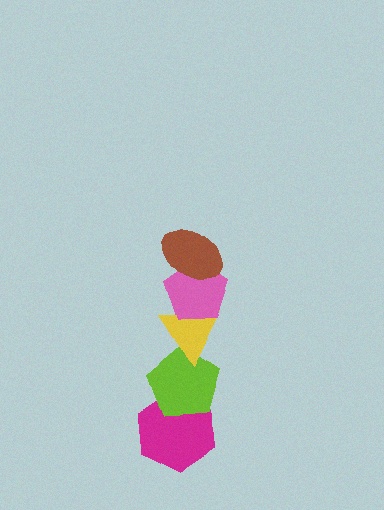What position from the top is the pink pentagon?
The pink pentagon is 2nd from the top.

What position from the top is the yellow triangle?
The yellow triangle is 3rd from the top.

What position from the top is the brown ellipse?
The brown ellipse is 1st from the top.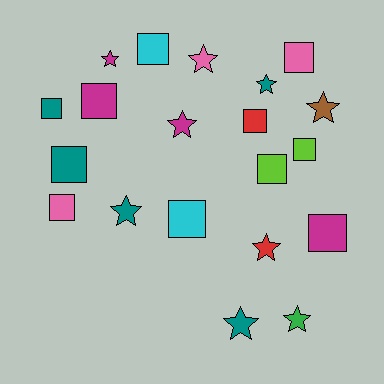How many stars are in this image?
There are 9 stars.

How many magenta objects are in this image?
There are 4 magenta objects.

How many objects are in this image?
There are 20 objects.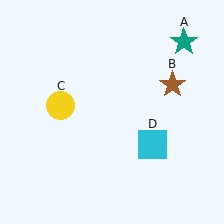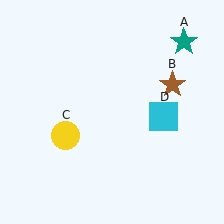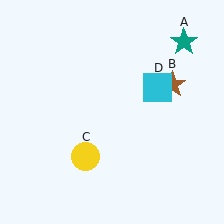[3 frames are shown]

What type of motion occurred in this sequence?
The yellow circle (object C), cyan square (object D) rotated counterclockwise around the center of the scene.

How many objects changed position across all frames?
2 objects changed position: yellow circle (object C), cyan square (object D).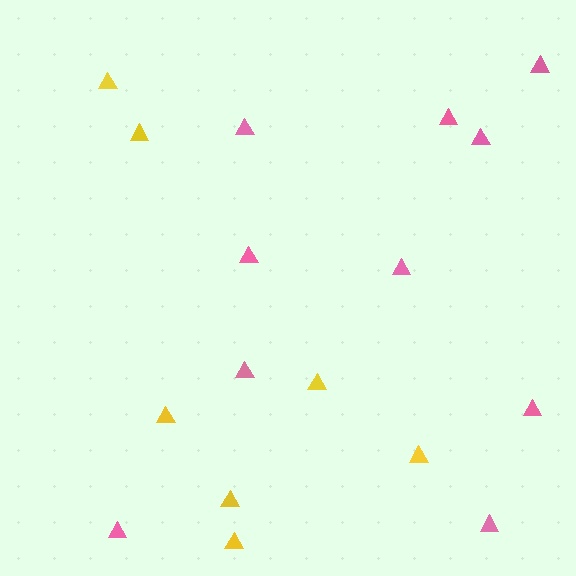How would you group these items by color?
There are 2 groups: one group of yellow triangles (7) and one group of pink triangles (10).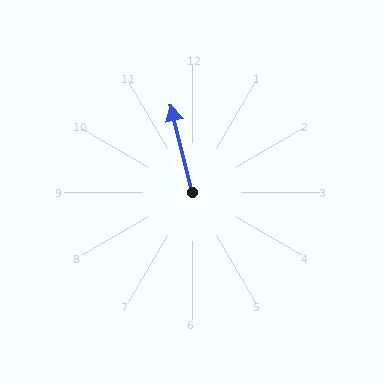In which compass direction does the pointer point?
North.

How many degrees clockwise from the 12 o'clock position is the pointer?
Approximately 346 degrees.